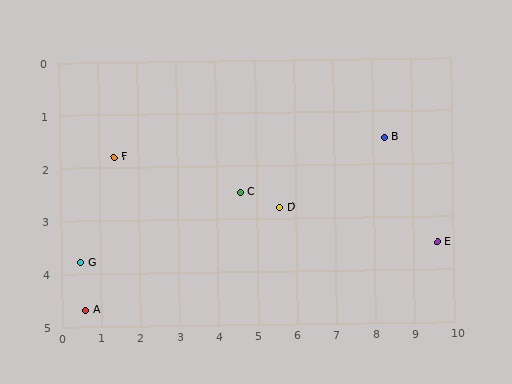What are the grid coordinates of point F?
Point F is at approximately (1.4, 1.8).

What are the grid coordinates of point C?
Point C is at approximately (4.6, 2.5).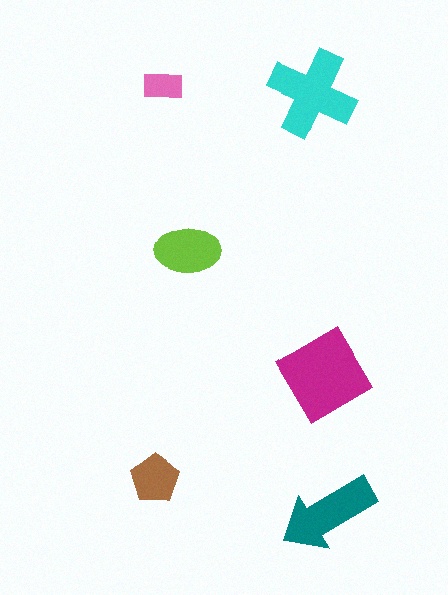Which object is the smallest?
The pink rectangle.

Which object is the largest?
The magenta diamond.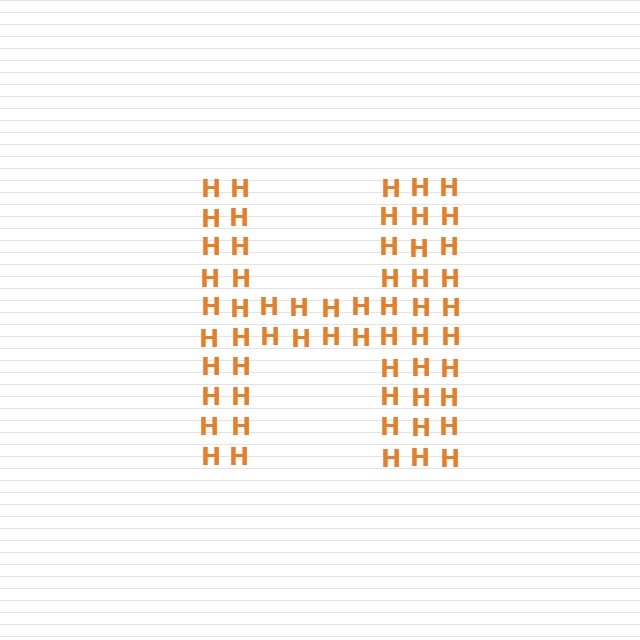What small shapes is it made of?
It is made of small letter H's.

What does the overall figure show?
The overall figure shows the letter H.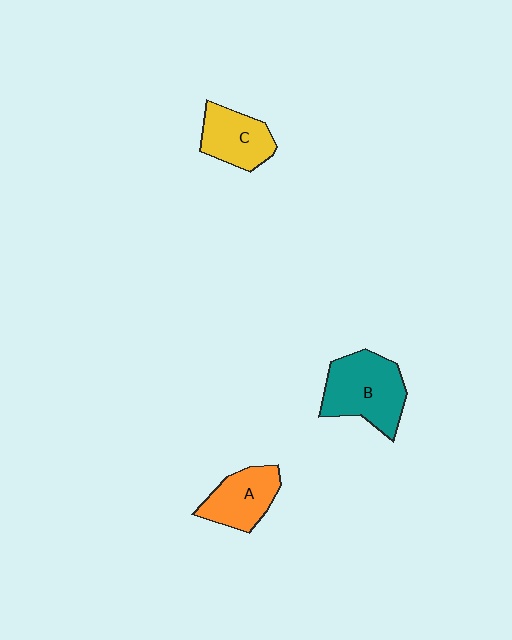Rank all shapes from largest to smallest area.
From largest to smallest: B (teal), A (orange), C (yellow).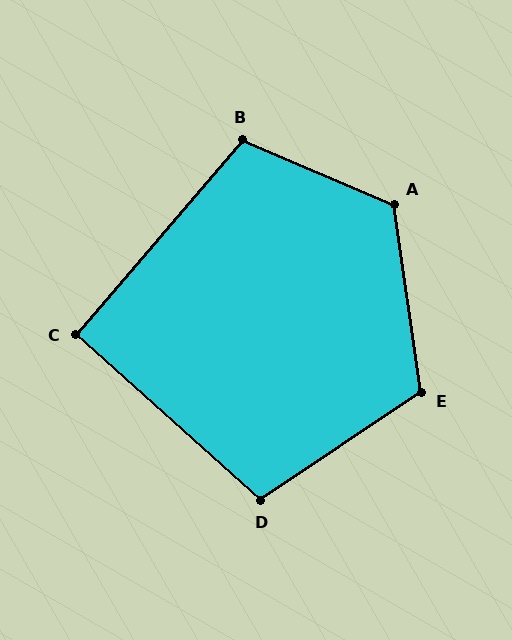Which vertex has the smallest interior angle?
C, at approximately 91 degrees.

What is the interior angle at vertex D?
Approximately 104 degrees (obtuse).